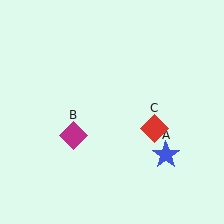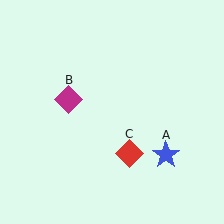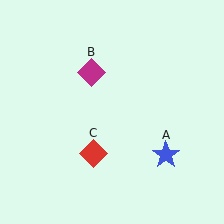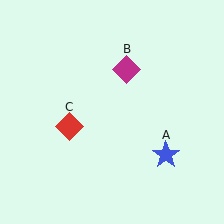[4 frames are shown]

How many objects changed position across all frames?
2 objects changed position: magenta diamond (object B), red diamond (object C).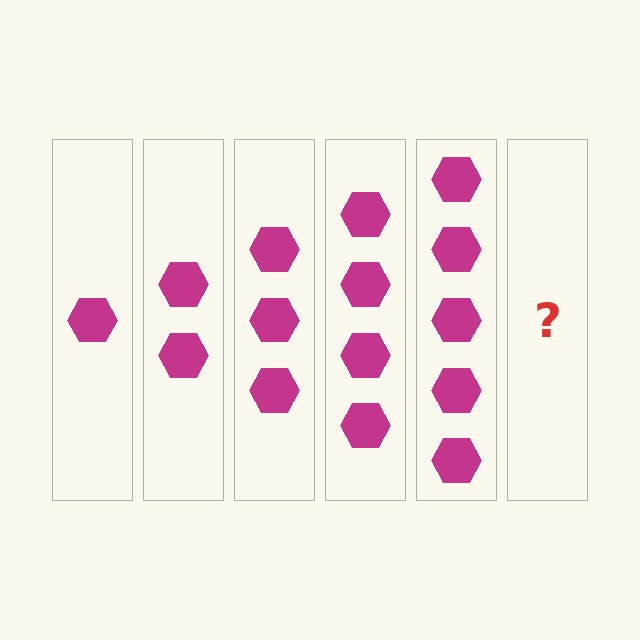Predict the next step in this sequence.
The next step is 6 hexagons.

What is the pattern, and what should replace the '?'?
The pattern is that each step adds one more hexagon. The '?' should be 6 hexagons.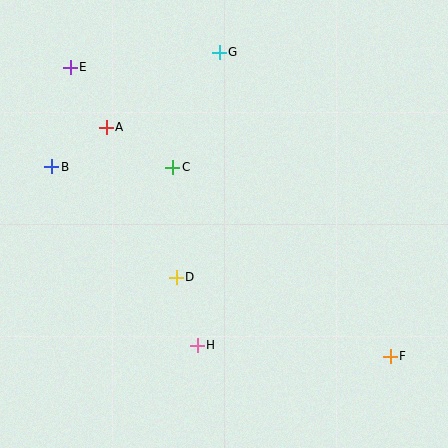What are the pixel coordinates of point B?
Point B is at (52, 166).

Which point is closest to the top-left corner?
Point E is closest to the top-left corner.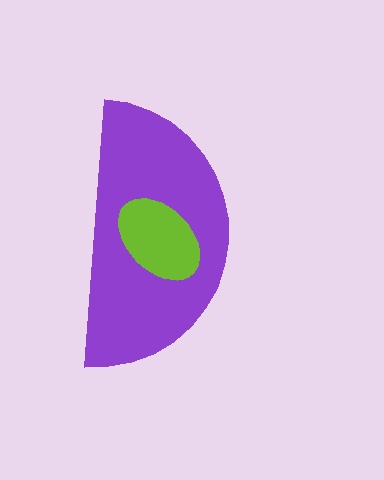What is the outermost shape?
The purple semicircle.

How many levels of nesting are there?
2.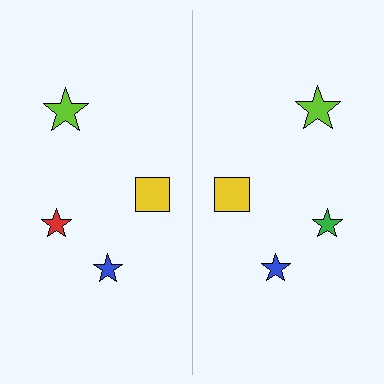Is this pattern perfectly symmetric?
No, the pattern is not perfectly symmetric. The green star on the right side breaks the symmetry — its mirror counterpart is red.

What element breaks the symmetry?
The green star on the right side breaks the symmetry — its mirror counterpart is red.